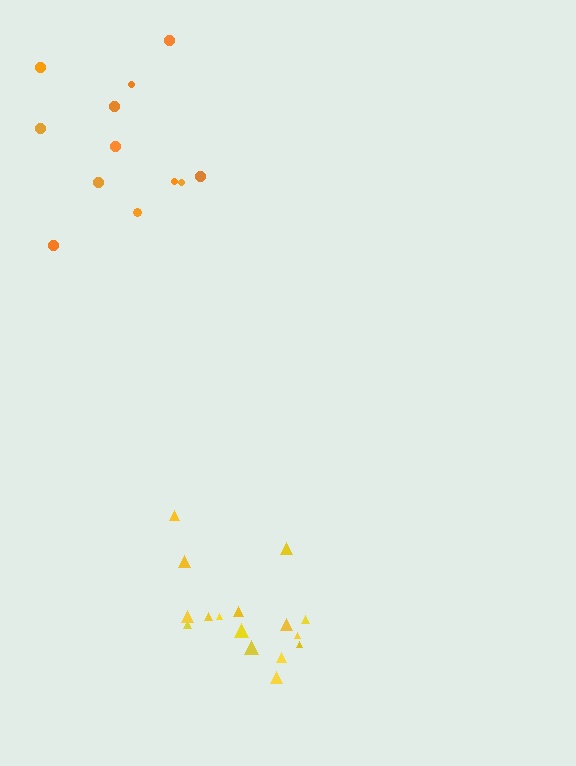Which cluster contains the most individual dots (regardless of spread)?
Yellow (16).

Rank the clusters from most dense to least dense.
yellow, orange.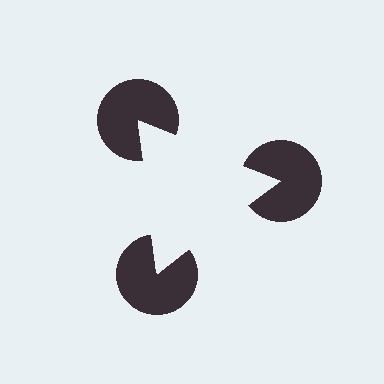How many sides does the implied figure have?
3 sides.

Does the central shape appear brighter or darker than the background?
It typically appears slightly brighter than the background, even though no actual brightness change is drawn.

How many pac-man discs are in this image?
There are 3 — one at each vertex of the illusory triangle.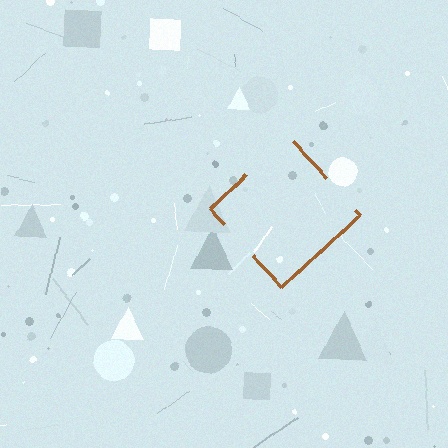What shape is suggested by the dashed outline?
The dashed outline suggests a diamond.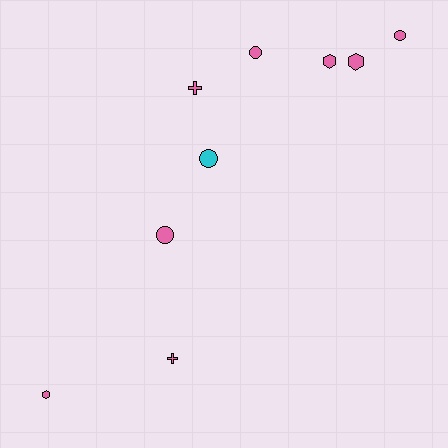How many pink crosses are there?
There are 2 pink crosses.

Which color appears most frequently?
Pink, with 8 objects.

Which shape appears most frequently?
Circle, with 4 objects.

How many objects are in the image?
There are 9 objects.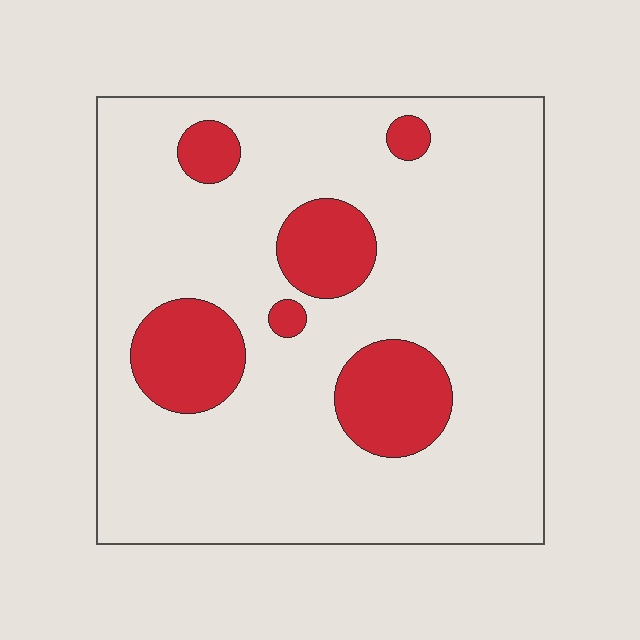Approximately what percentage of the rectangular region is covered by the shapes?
Approximately 20%.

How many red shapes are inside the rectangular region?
6.